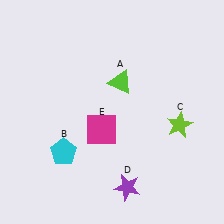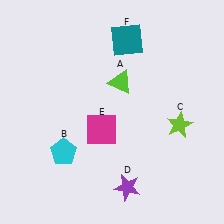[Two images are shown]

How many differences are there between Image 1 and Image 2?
There is 1 difference between the two images.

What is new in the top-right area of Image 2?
A teal square (F) was added in the top-right area of Image 2.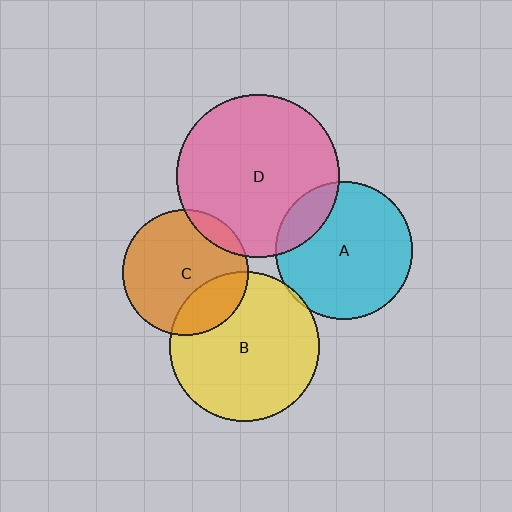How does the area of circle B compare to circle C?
Approximately 1.4 times.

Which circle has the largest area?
Circle D (pink).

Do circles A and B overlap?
Yes.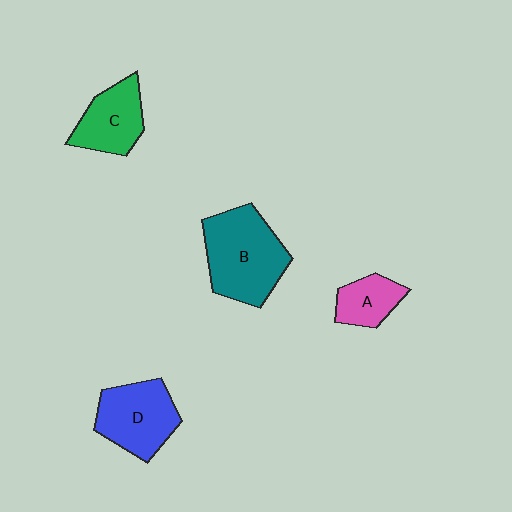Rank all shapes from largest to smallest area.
From largest to smallest: B (teal), D (blue), C (green), A (pink).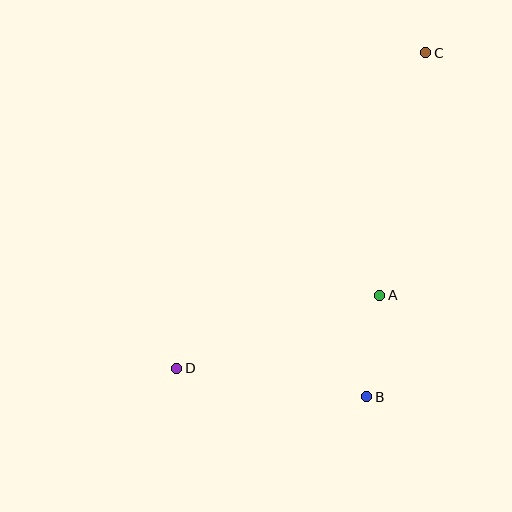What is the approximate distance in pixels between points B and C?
The distance between B and C is approximately 349 pixels.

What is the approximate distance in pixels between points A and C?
The distance between A and C is approximately 247 pixels.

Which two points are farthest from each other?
Points C and D are farthest from each other.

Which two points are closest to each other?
Points A and B are closest to each other.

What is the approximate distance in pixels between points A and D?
The distance between A and D is approximately 216 pixels.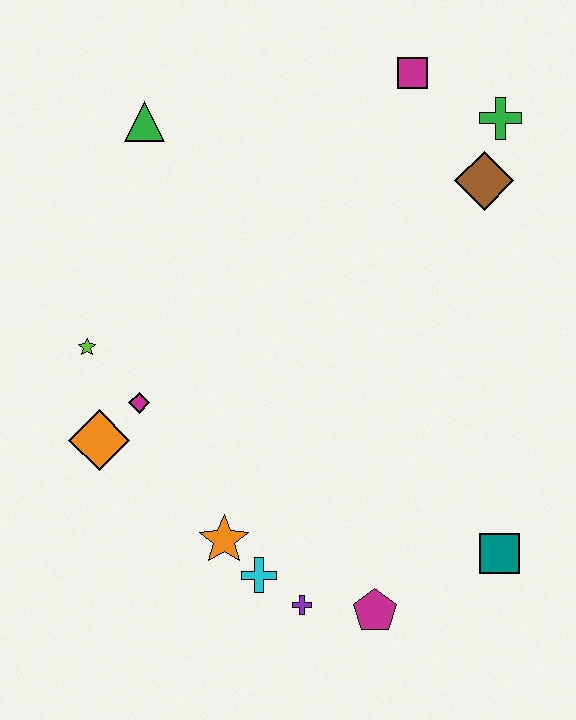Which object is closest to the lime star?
The magenta diamond is closest to the lime star.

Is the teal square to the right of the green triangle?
Yes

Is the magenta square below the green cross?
No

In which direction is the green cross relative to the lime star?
The green cross is to the right of the lime star.